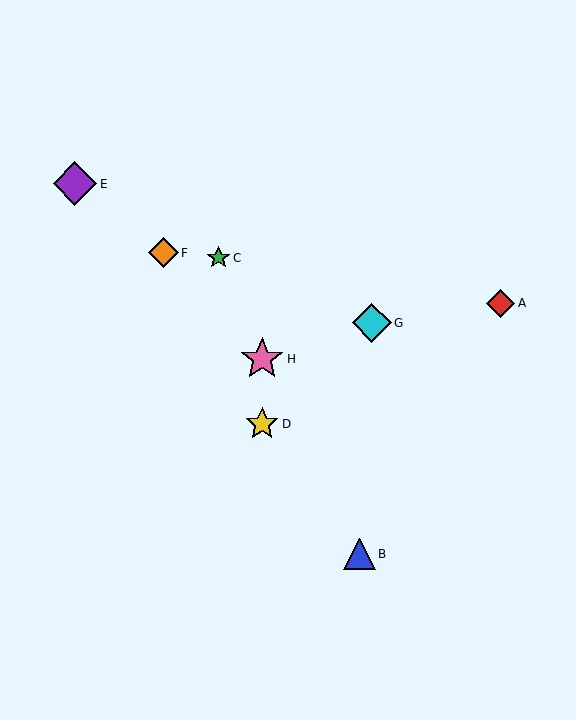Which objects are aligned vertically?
Objects D, H are aligned vertically.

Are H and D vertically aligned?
Yes, both are at x≈262.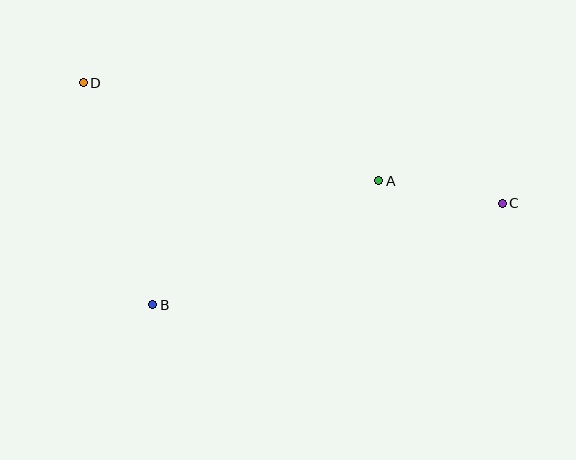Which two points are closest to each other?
Points A and C are closest to each other.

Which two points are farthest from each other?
Points C and D are farthest from each other.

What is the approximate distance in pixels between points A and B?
The distance between A and B is approximately 258 pixels.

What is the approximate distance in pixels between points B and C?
The distance between B and C is approximately 364 pixels.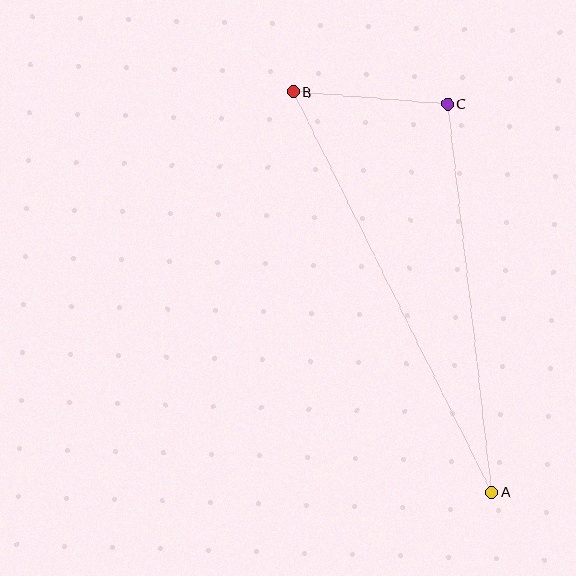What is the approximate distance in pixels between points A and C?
The distance between A and C is approximately 391 pixels.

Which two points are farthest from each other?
Points A and B are farthest from each other.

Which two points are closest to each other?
Points B and C are closest to each other.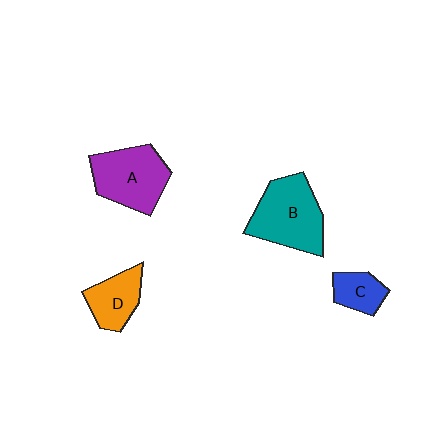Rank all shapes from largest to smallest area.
From largest to smallest: B (teal), A (purple), D (orange), C (blue).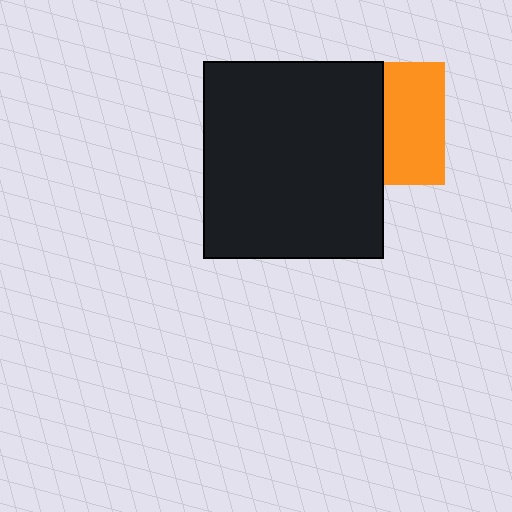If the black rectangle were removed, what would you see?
You would see the complete orange square.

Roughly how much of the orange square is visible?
About half of it is visible (roughly 50%).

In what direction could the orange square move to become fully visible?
The orange square could move right. That would shift it out from behind the black rectangle entirely.